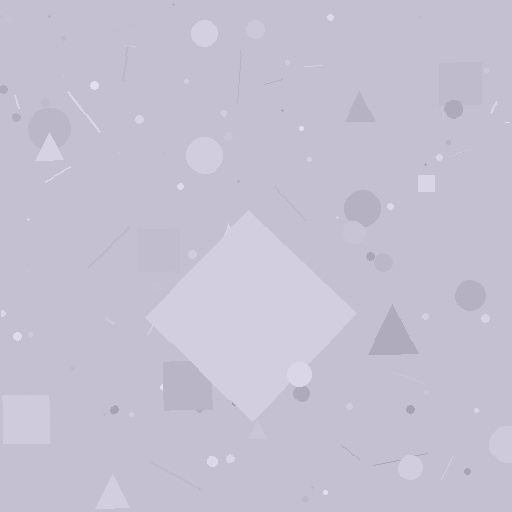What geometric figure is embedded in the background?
A diamond is embedded in the background.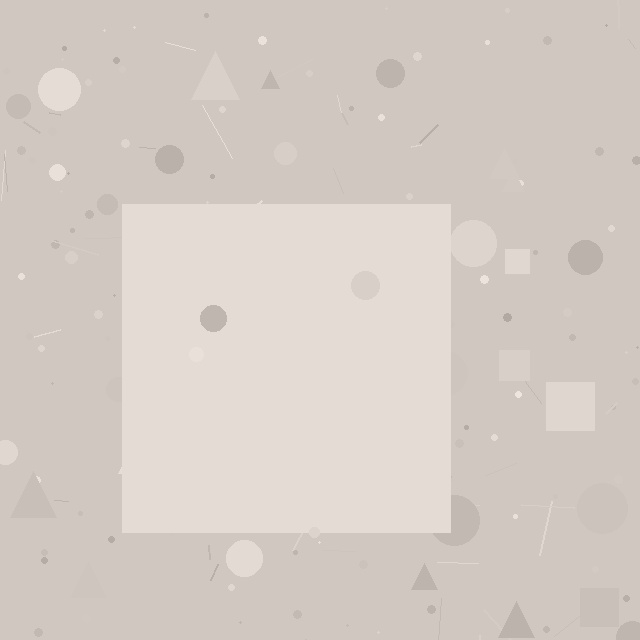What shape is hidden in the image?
A square is hidden in the image.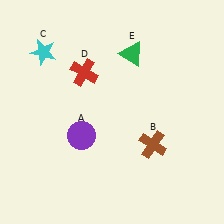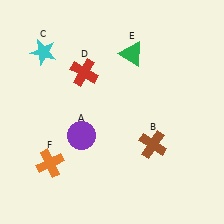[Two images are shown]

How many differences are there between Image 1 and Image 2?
There is 1 difference between the two images.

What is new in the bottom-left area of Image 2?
An orange cross (F) was added in the bottom-left area of Image 2.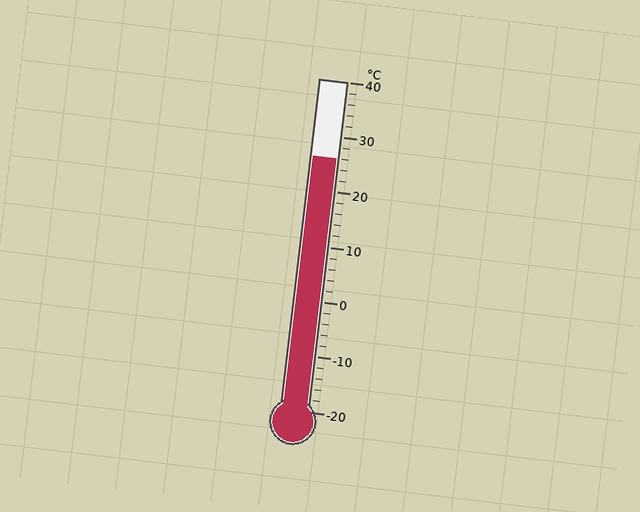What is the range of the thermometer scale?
The thermometer scale ranges from -20°C to 40°C.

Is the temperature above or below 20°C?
The temperature is above 20°C.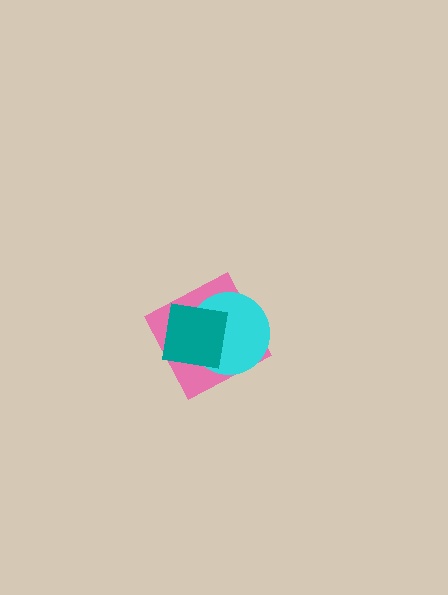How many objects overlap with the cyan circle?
2 objects overlap with the cyan circle.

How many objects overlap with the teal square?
2 objects overlap with the teal square.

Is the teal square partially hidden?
No, no other shape covers it.